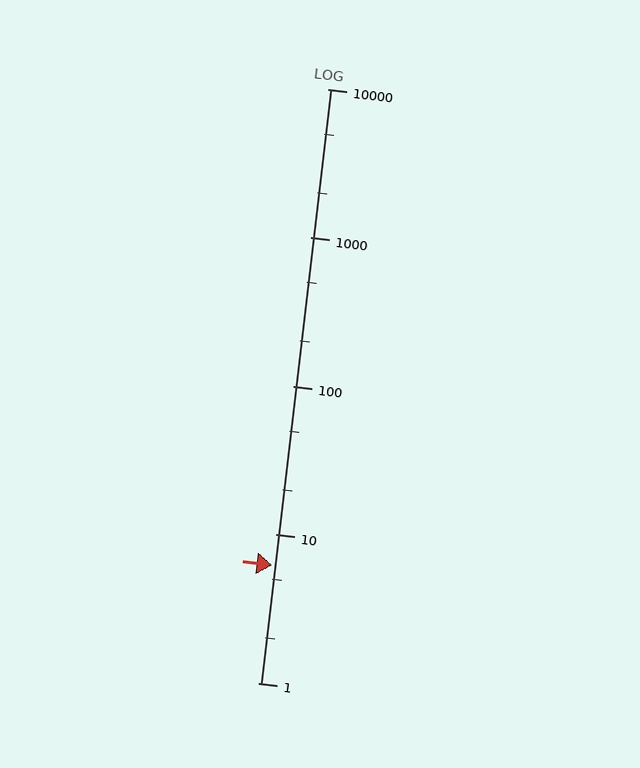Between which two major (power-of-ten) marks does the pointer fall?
The pointer is between 1 and 10.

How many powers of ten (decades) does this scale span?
The scale spans 4 decades, from 1 to 10000.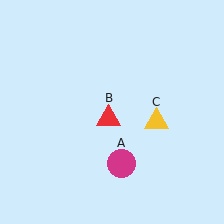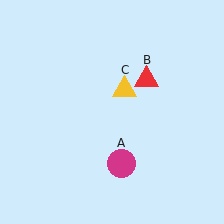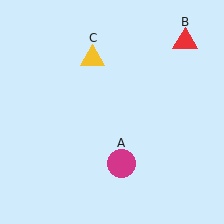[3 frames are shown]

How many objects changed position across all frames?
2 objects changed position: red triangle (object B), yellow triangle (object C).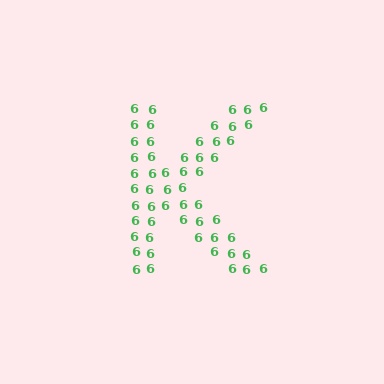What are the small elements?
The small elements are digit 6's.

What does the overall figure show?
The overall figure shows the letter K.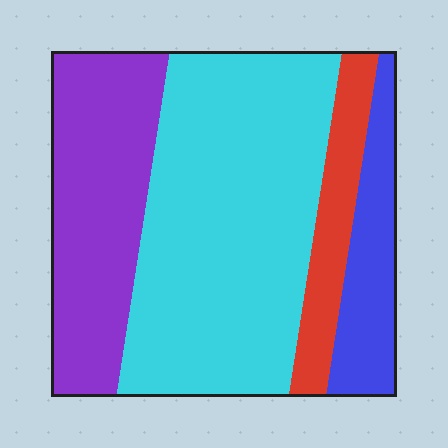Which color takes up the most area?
Cyan, at roughly 50%.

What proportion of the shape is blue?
Blue takes up about one eighth (1/8) of the shape.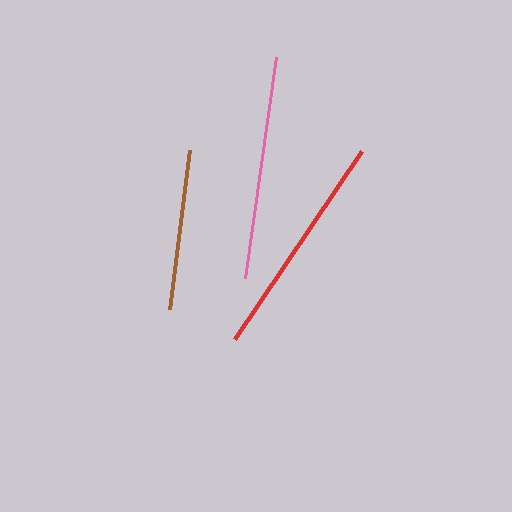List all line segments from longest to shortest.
From longest to shortest: red, pink, brown.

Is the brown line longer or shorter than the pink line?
The pink line is longer than the brown line.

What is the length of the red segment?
The red segment is approximately 228 pixels long.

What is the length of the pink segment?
The pink segment is approximately 223 pixels long.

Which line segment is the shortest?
The brown line is the shortest at approximately 160 pixels.